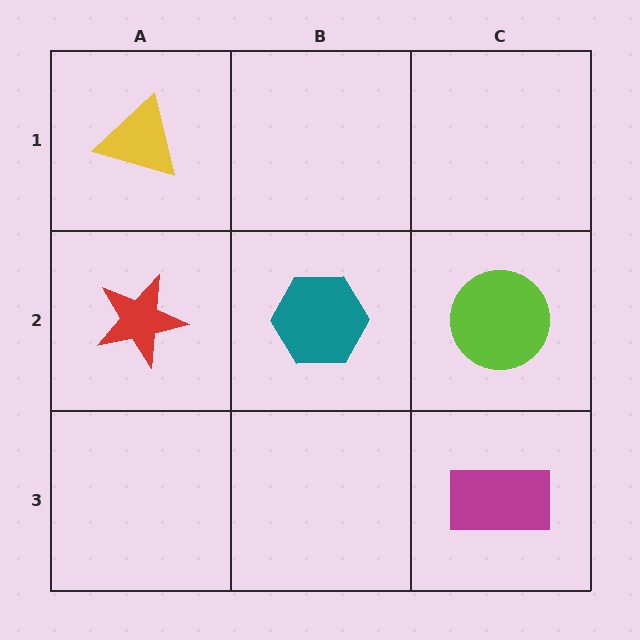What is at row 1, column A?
A yellow triangle.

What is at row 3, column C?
A magenta rectangle.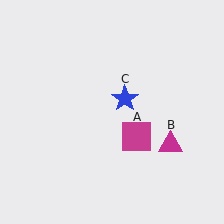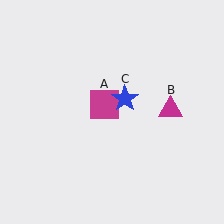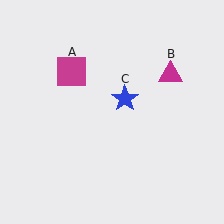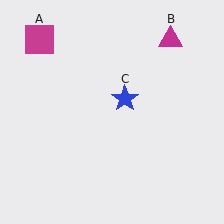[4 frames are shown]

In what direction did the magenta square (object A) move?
The magenta square (object A) moved up and to the left.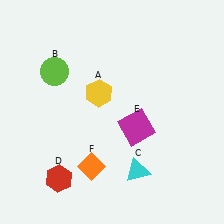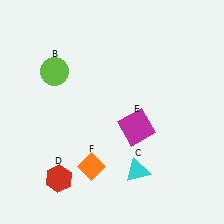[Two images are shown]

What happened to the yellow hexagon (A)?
The yellow hexagon (A) was removed in Image 2. It was in the top-left area of Image 1.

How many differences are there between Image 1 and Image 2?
There is 1 difference between the two images.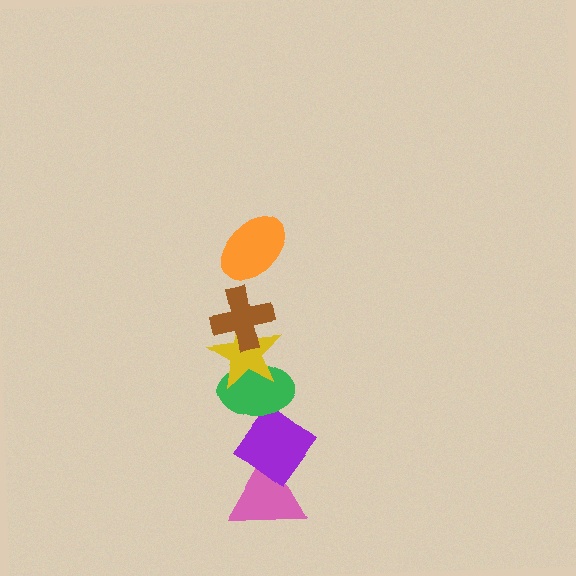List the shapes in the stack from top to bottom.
From top to bottom: the orange ellipse, the brown cross, the yellow star, the green ellipse, the purple diamond, the pink triangle.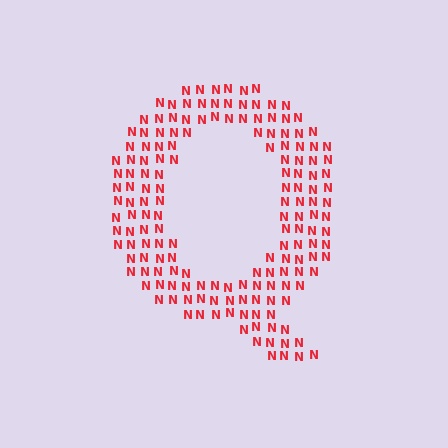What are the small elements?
The small elements are letter N's.